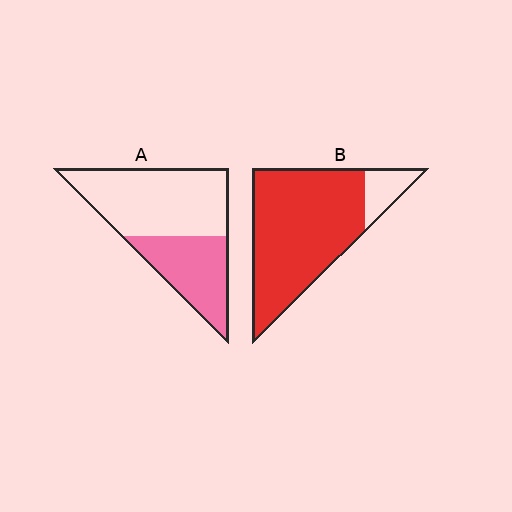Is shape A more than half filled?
No.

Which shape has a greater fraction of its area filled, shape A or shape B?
Shape B.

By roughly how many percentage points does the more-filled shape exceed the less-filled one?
By roughly 50 percentage points (B over A).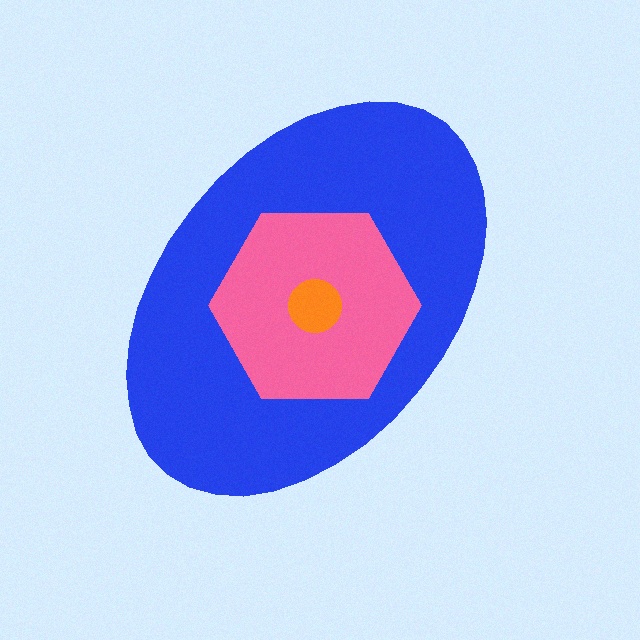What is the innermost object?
The orange circle.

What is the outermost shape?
The blue ellipse.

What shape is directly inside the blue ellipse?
The pink hexagon.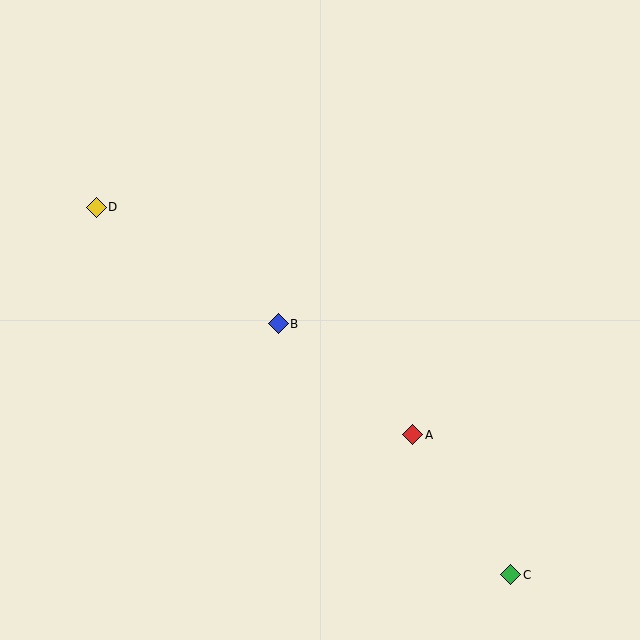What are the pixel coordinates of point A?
Point A is at (413, 435).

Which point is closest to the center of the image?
Point B at (278, 324) is closest to the center.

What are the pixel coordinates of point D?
Point D is at (96, 207).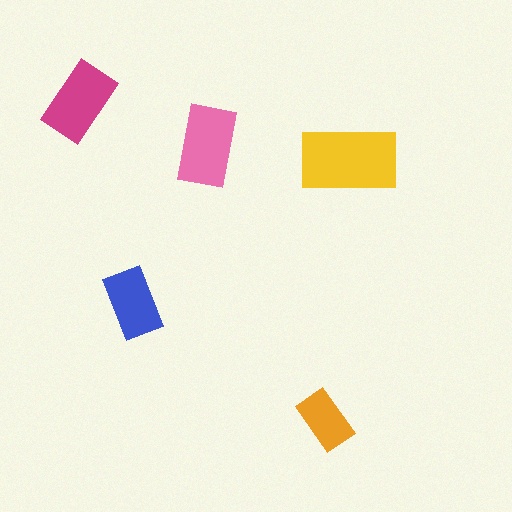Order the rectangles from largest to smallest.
the yellow one, the pink one, the magenta one, the blue one, the orange one.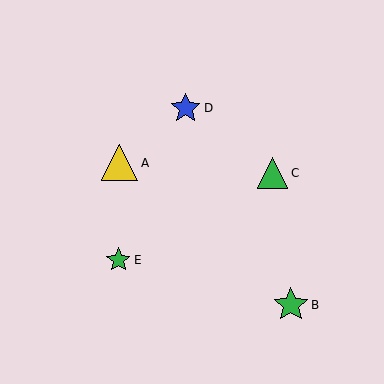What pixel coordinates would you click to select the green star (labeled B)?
Click at (291, 305) to select the green star B.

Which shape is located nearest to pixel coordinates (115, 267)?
The green star (labeled E) at (118, 260) is nearest to that location.